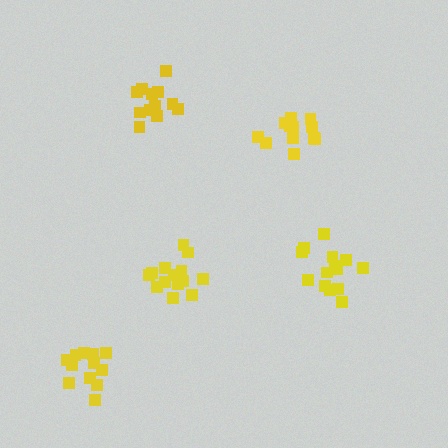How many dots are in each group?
Group 1: 17 dots, Group 2: 13 dots, Group 3: 12 dots, Group 4: 14 dots, Group 5: 12 dots (68 total).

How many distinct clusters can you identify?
There are 5 distinct clusters.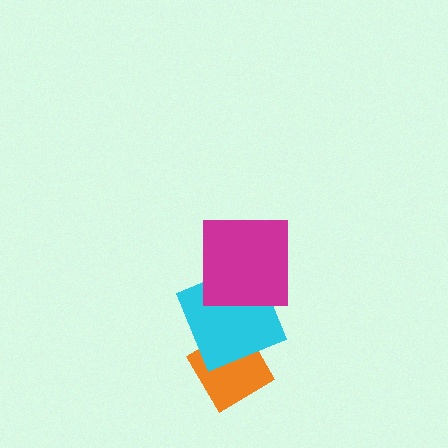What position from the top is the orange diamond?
The orange diamond is 3rd from the top.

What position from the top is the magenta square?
The magenta square is 1st from the top.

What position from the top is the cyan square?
The cyan square is 2nd from the top.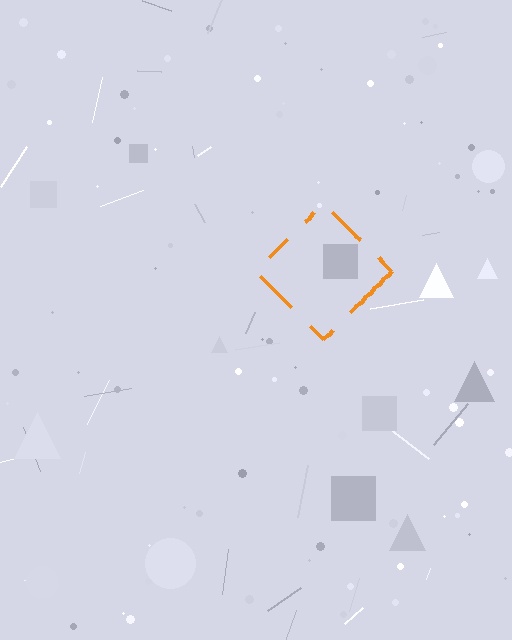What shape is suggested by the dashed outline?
The dashed outline suggests a diamond.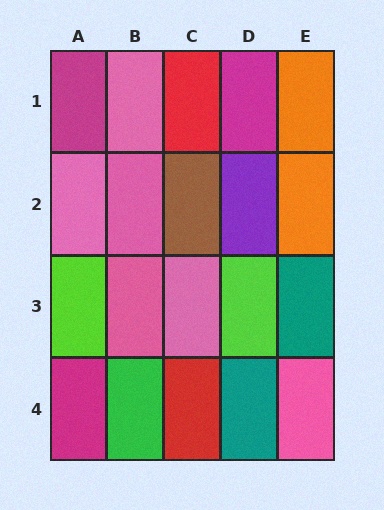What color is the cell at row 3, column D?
Lime.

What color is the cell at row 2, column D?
Purple.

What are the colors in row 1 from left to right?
Magenta, pink, red, magenta, orange.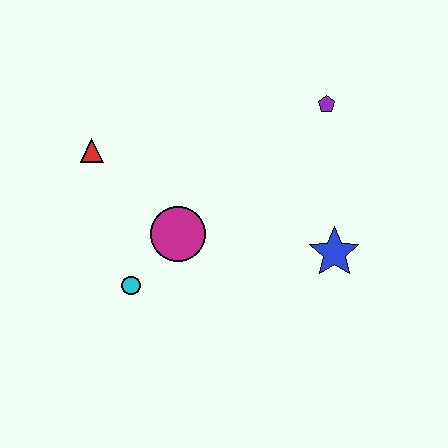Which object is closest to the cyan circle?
The magenta circle is closest to the cyan circle.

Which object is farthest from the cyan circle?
The purple pentagon is farthest from the cyan circle.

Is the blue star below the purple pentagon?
Yes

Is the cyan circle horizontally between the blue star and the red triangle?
Yes